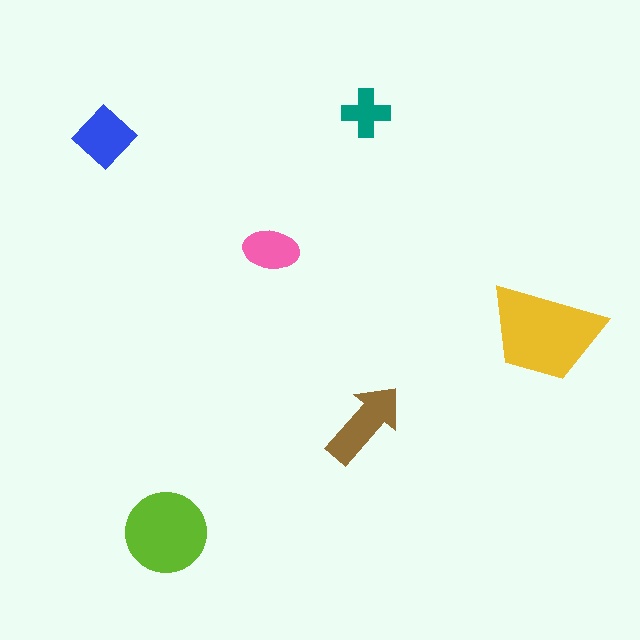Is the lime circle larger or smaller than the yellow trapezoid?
Smaller.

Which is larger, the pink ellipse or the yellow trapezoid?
The yellow trapezoid.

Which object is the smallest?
The teal cross.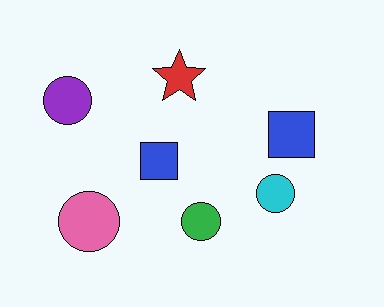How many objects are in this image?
There are 7 objects.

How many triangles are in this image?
There are no triangles.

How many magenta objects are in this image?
There are no magenta objects.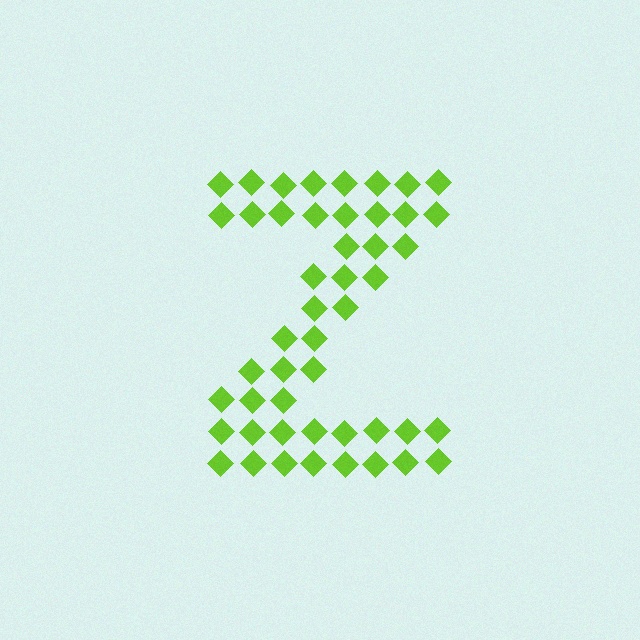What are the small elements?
The small elements are diamonds.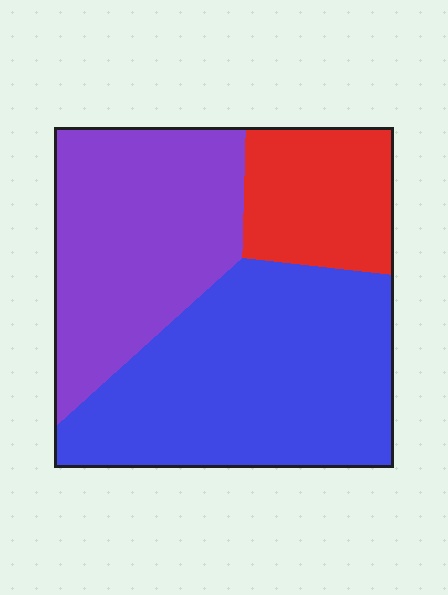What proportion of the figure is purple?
Purple covers roughly 35% of the figure.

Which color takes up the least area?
Red, at roughly 20%.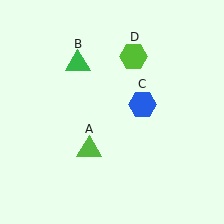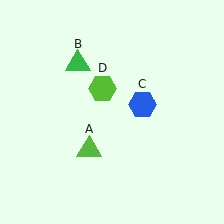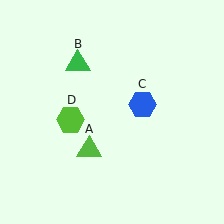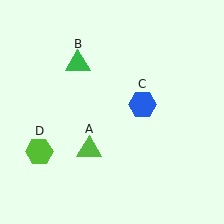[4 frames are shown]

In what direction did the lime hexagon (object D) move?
The lime hexagon (object D) moved down and to the left.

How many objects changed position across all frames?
1 object changed position: lime hexagon (object D).